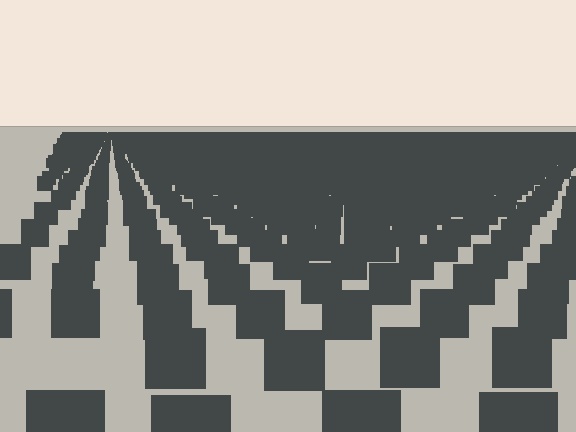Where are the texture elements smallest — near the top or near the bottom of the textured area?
Near the top.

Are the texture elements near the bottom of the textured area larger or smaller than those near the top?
Larger. Near the bottom, elements are closer to the viewer and appear at a bigger on-screen size.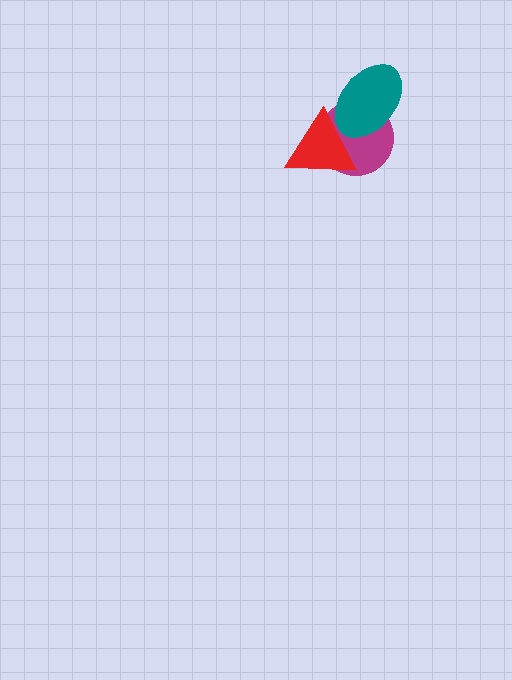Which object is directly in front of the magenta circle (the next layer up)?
The teal ellipse is directly in front of the magenta circle.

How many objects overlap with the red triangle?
2 objects overlap with the red triangle.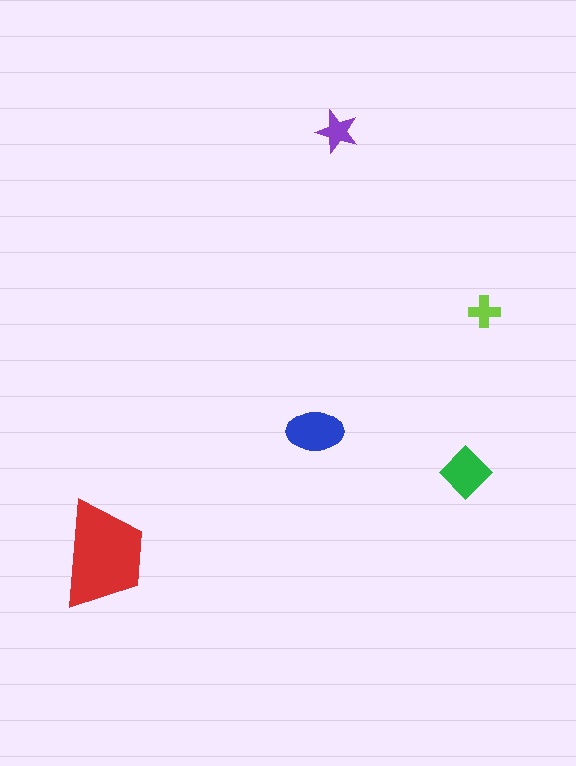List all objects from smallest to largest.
The lime cross, the purple star, the green diamond, the blue ellipse, the red trapezoid.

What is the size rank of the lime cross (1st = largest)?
5th.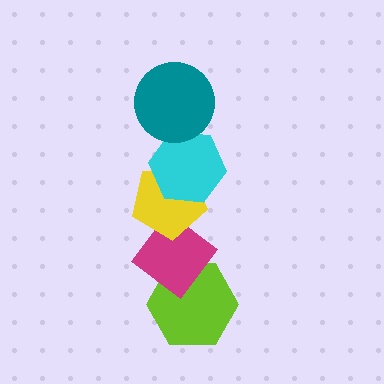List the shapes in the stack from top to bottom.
From top to bottom: the teal circle, the cyan hexagon, the yellow pentagon, the magenta diamond, the lime hexagon.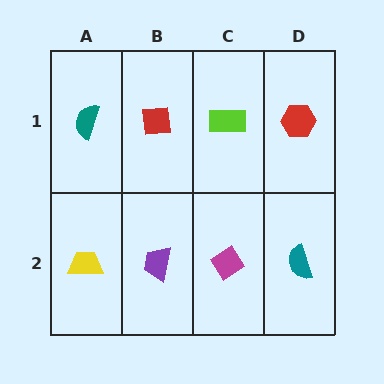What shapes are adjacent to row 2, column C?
A lime rectangle (row 1, column C), a purple trapezoid (row 2, column B), a teal semicircle (row 2, column D).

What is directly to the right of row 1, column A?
A red square.